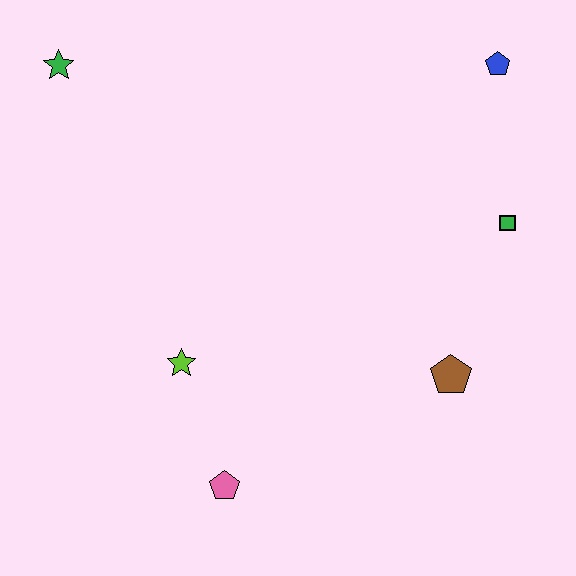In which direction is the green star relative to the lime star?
The green star is above the lime star.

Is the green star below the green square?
No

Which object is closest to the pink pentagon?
The lime star is closest to the pink pentagon.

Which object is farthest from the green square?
The green star is farthest from the green square.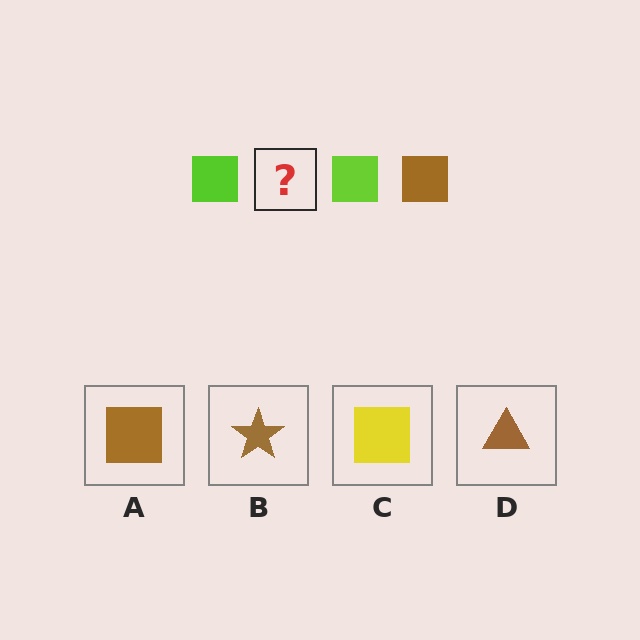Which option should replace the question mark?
Option A.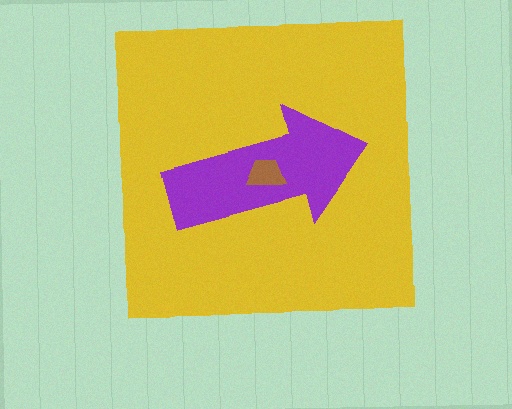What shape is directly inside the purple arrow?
The brown trapezoid.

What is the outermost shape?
The yellow square.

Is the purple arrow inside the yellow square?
Yes.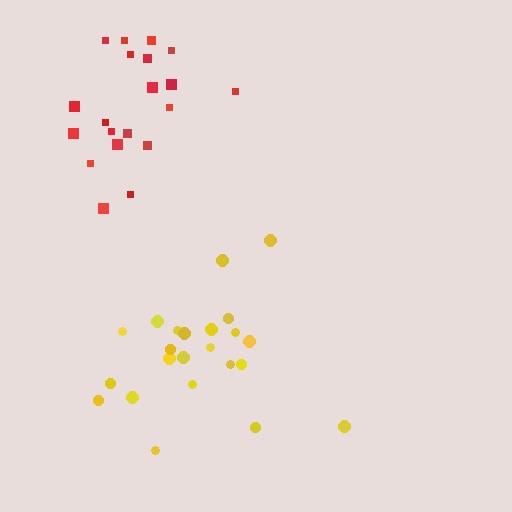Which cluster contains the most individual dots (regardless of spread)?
Yellow (23).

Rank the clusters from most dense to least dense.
red, yellow.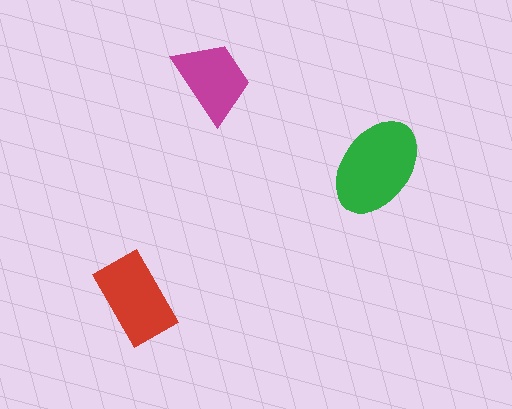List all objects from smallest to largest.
The magenta trapezoid, the red rectangle, the green ellipse.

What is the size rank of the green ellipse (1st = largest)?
1st.